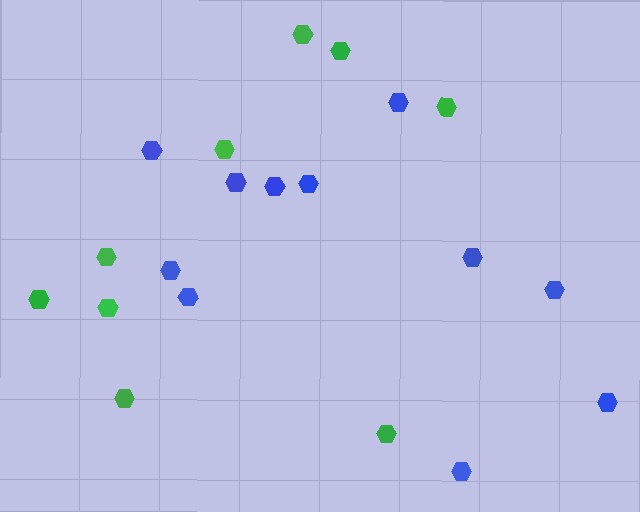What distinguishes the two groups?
There are 2 groups: one group of green hexagons (9) and one group of blue hexagons (11).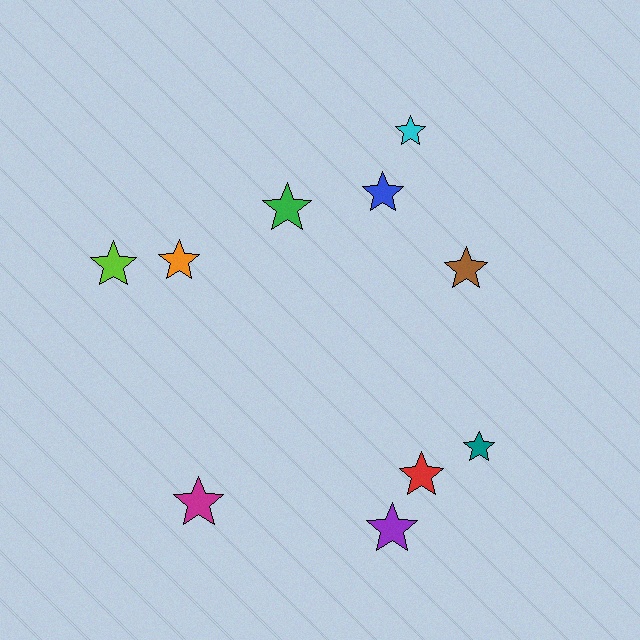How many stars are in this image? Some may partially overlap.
There are 10 stars.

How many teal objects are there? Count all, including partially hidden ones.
There is 1 teal object.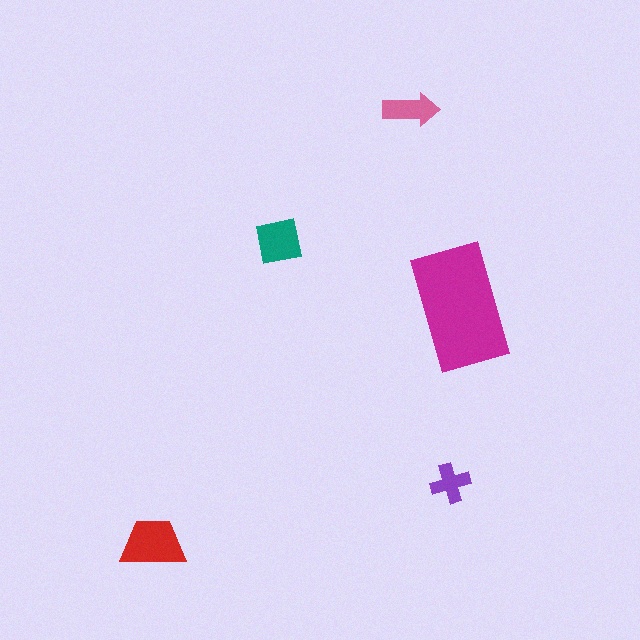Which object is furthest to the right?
The magenta rectangle is rightmost.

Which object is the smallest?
The purple cross.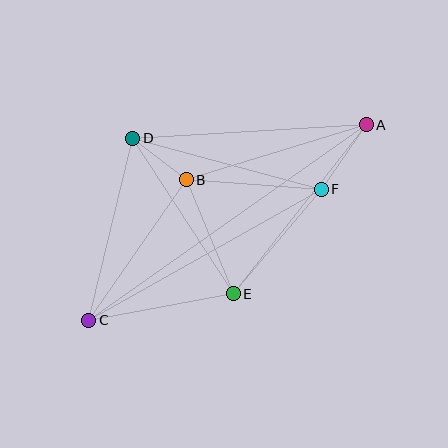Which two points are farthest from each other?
Points A and C are farthest from each other.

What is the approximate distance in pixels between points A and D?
The distance between A and D is approximately 234 pixels.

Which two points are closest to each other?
Points B and D are closest to each other.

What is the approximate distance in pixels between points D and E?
The distance between D and E is approximately 185 pixels.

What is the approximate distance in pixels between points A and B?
The distance between A and B is approximately 188 pixels.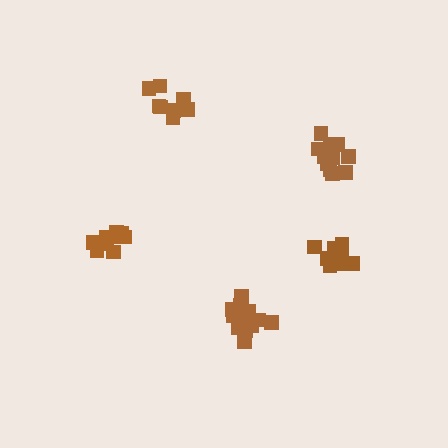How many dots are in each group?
Group 1: 10 dots, Group 2: 14 dots, Group 3: 14 dots, Group 4: 8 dots, Group 5: 10 dots (56 total).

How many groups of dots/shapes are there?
There are 5 groups.